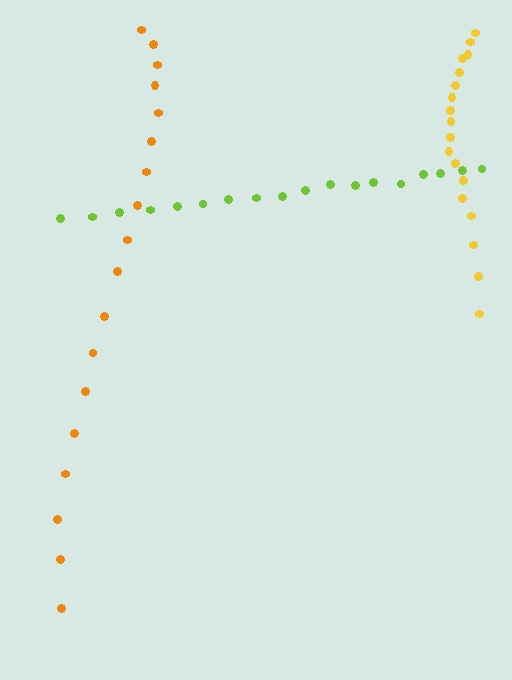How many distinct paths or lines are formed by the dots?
There are 3 distinct paths.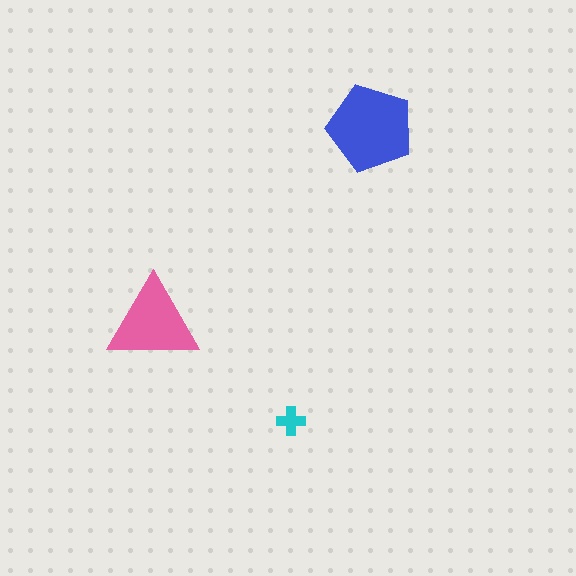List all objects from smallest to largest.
The cyan cross, the pink triangle, the blue pentagon.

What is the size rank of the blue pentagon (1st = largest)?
1st.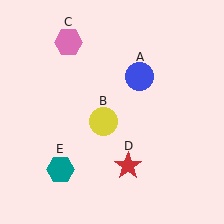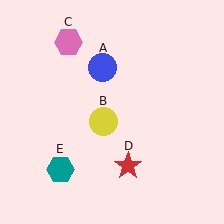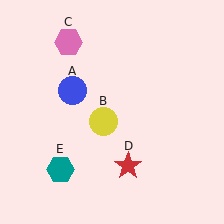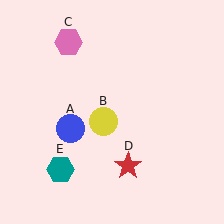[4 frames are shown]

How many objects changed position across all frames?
1 object changed position: blue circle (object A).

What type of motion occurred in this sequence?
The blue circle (object A) rotated counterclockwise around the center of the scene.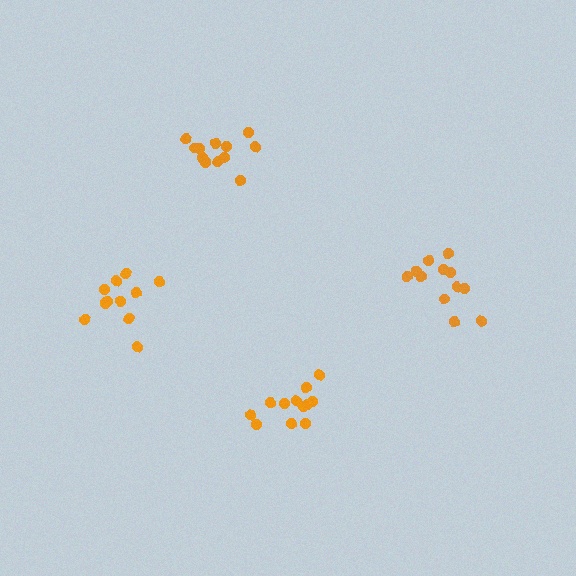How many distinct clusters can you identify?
There are 4 distinct clusters.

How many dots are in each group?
Group 1: 12 dots, Group 2: 12 dots, Group 3: 12 dots, Group 4: 12 dots (48 total).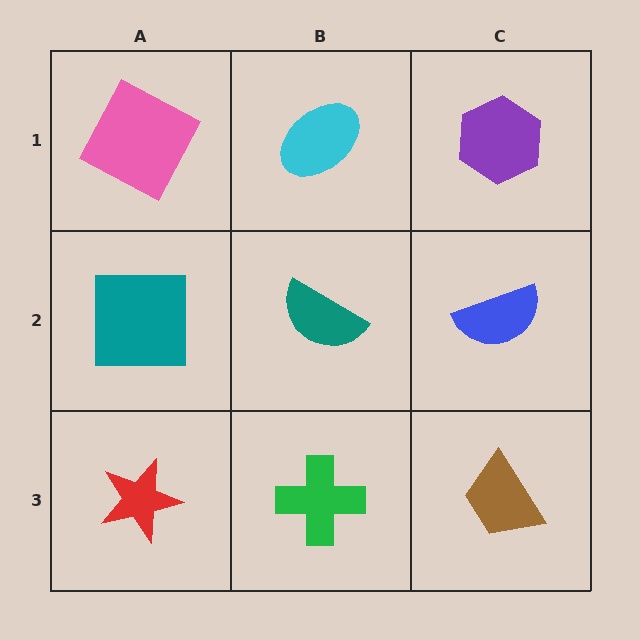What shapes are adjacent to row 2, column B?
A cyan ellipse (row 1, column B), a green cross (row 3, column B), a teal square (row 2, column A), a blue semicircle (row 2, column C).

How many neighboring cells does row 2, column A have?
3.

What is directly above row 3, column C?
A blue semicircle.